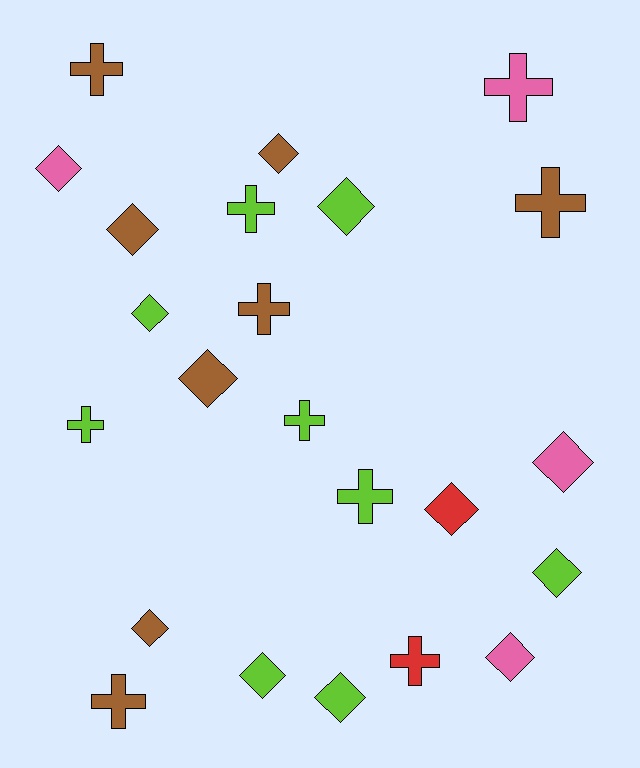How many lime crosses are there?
There are 4 lime crosses.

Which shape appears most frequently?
Diamond, with 13 objects.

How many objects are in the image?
There are 23 objects.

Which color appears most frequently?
Lime, with 9 objects.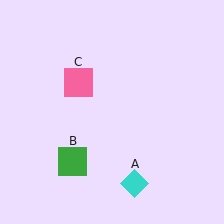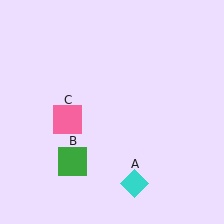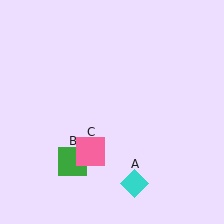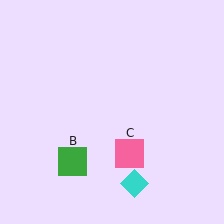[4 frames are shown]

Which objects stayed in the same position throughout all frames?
Cyan diamond (object A) and green square (object B) remained stationary.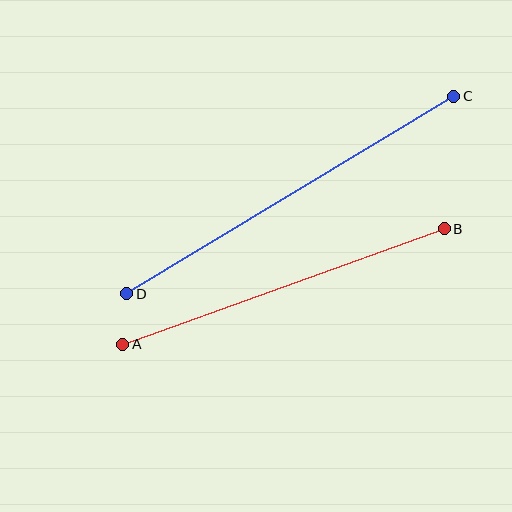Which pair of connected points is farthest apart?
Points C and D are farthest apart.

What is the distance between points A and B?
The distance is approximately 342 pixels.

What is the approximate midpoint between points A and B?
The midpoint is at approximately (284, 286) pixels.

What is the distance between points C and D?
The distance is approximately 382 pixels.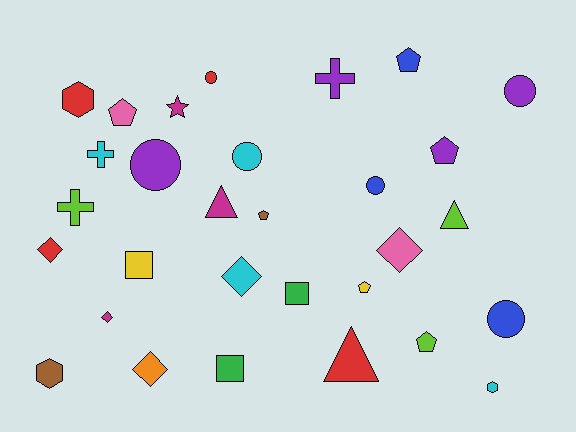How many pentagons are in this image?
There are 6 pentagons.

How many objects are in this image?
There are 30 objects.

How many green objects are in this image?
There are 2 green objects.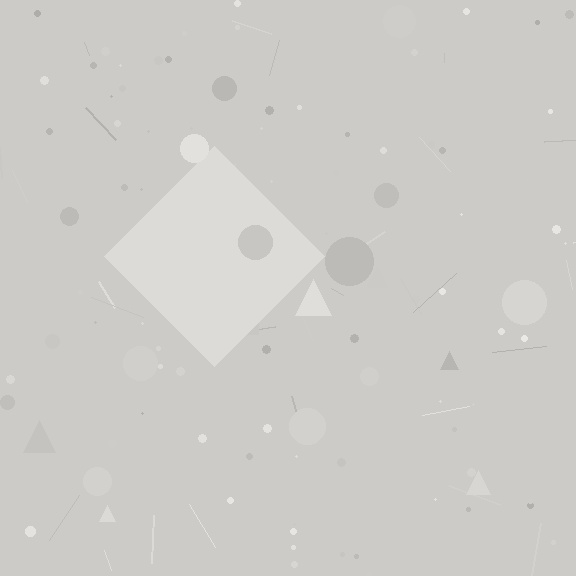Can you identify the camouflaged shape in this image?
The camouflaged shape is a diamond.